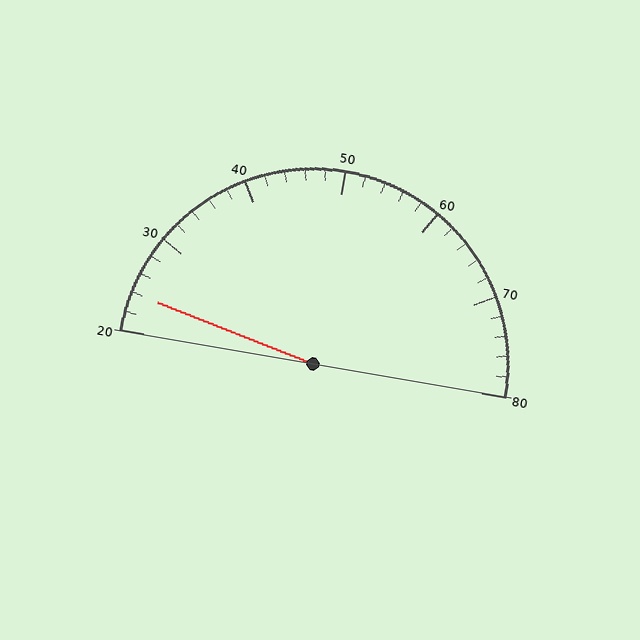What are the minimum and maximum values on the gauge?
The gauge ranges from 20 to 80.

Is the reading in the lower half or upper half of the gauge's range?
The reading is in the lower half of the range (20 to 80).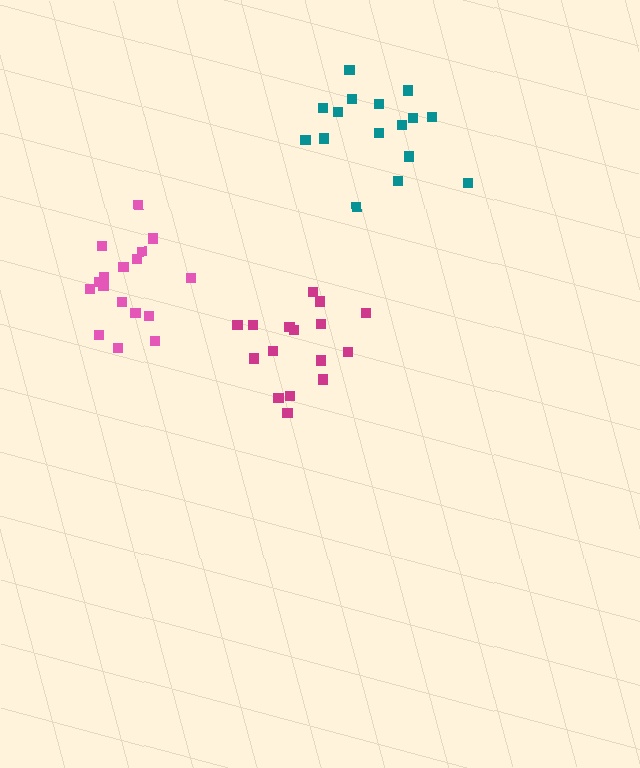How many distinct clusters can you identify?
There are 3 distinct clusters.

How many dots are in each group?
Group 1: 16 dots, Group 2: 16 dots, Group 3: 17 dots (49 total).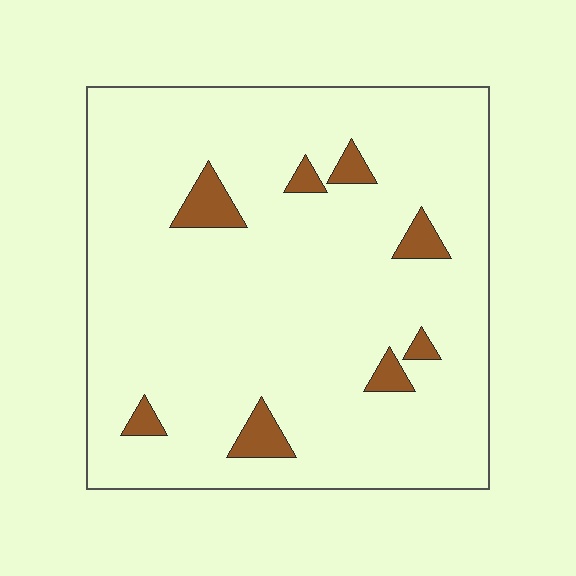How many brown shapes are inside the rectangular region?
8.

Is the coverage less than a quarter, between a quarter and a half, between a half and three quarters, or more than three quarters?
Less than a quarter.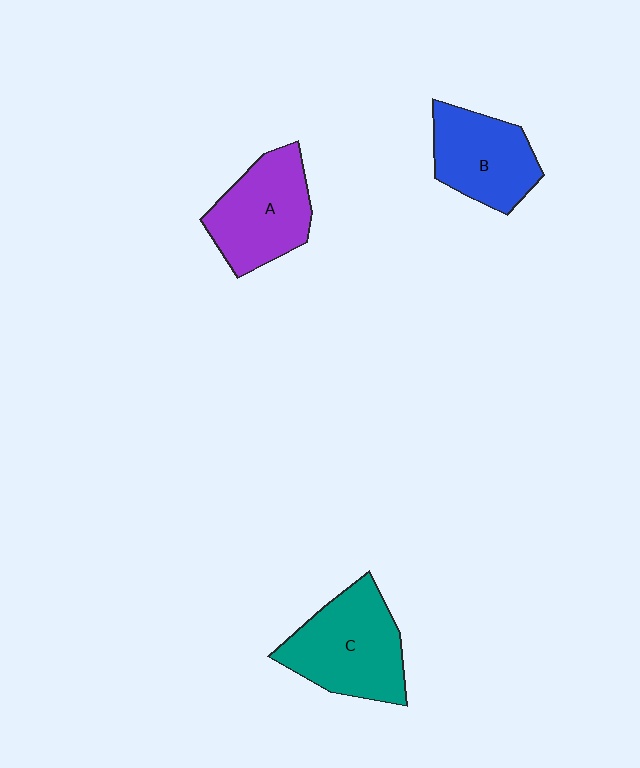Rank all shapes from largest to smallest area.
From largest to smallest: C (teal), A (purple), B (blue).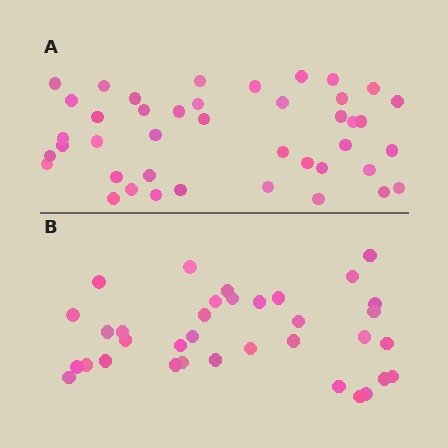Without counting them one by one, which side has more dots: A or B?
Region A (the top region) has more dots.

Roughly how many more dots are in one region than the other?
Region A has roughly 8 or so more dots than region B.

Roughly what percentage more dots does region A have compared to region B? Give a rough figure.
About 20% more.